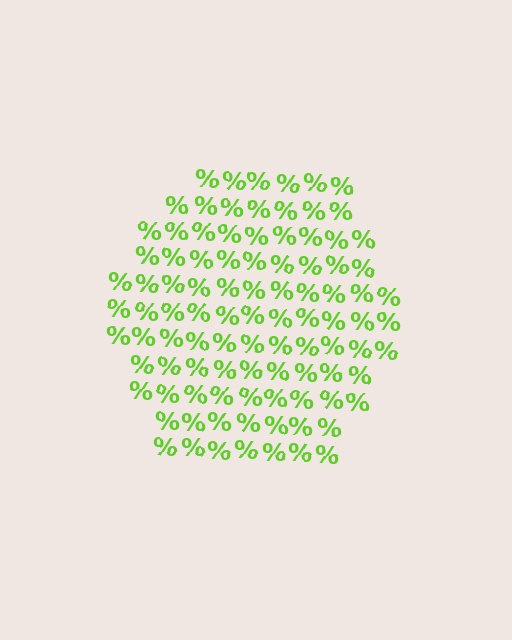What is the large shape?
The large shape is a hexagon.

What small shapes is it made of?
It is made of small percent signs.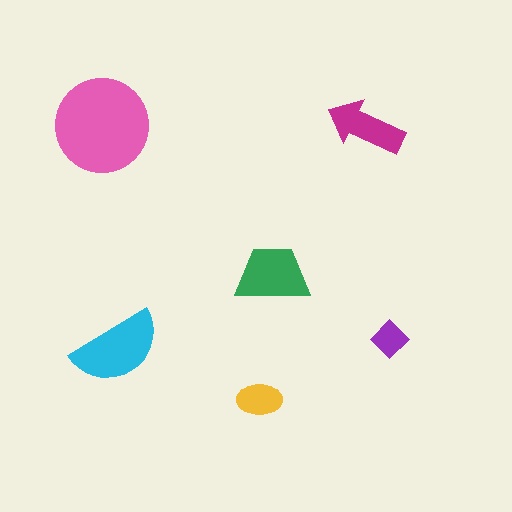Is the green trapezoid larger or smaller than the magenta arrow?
Larger.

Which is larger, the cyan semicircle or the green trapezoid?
The cyan semicircle.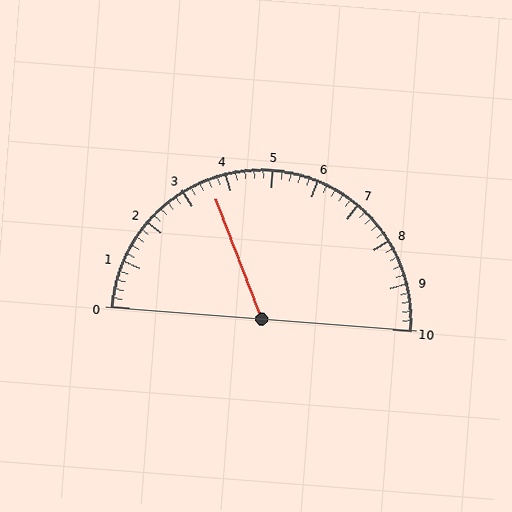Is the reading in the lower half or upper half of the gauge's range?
The reading is in the lower half of the range (0 to 10).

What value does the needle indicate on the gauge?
The needle indicates approximately 3.6.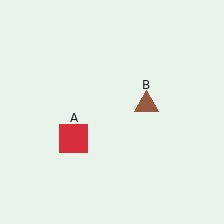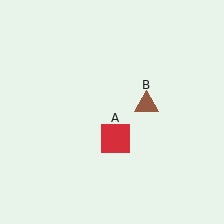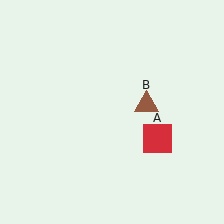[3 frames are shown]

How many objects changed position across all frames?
1 object changed position: red square (object A).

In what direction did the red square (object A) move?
The red square (object A) moved right.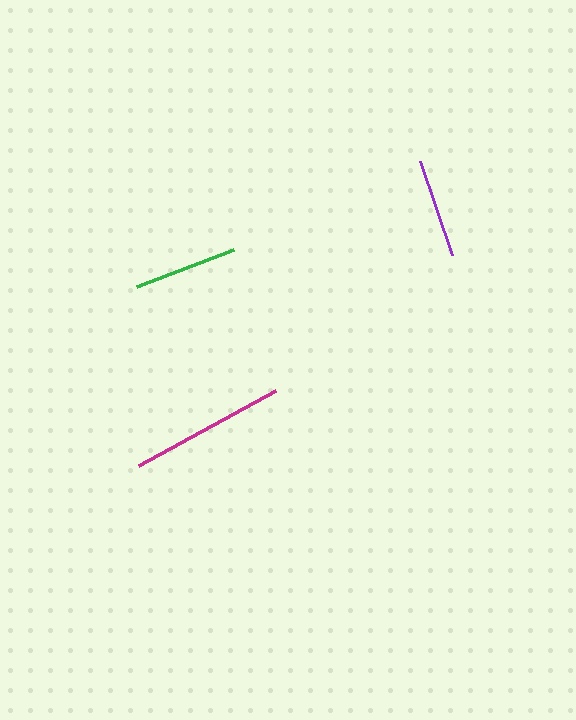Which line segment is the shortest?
The purple line is the shortest at approximately 99 pixels.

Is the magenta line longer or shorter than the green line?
The magenta line is longer than the green line.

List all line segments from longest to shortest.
From longest to shortest: magenta, green, purple.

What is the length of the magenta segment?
The magenta segment is approximately 156 pixels long.